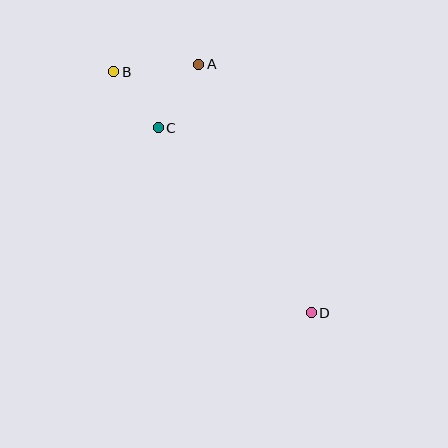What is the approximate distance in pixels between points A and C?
The distance between A and C is approximately 75 pixels.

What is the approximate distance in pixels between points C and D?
The distance between C and D is approximately 240 pixels.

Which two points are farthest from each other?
Points B and D are farthest from each other.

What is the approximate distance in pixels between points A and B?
The distance between A and B is approximately 85 pixels.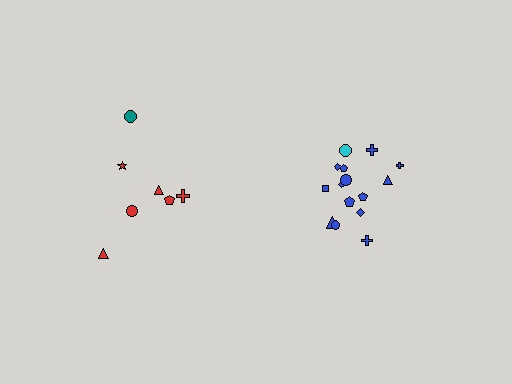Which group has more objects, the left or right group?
The right group.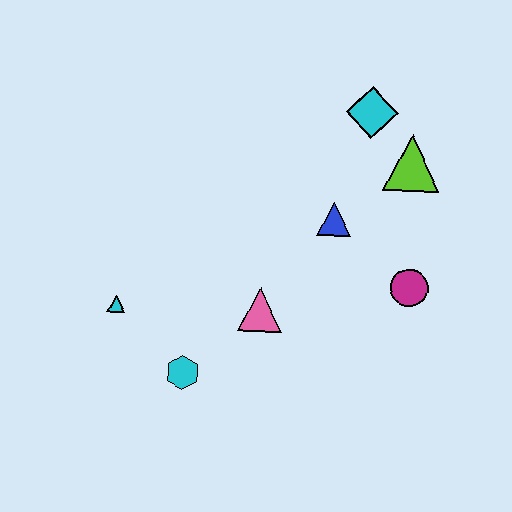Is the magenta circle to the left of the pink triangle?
No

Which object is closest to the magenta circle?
The blue triangle is closest to the magenta circle.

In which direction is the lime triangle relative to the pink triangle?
The lime triangle is above the pink triangle.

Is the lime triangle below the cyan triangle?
No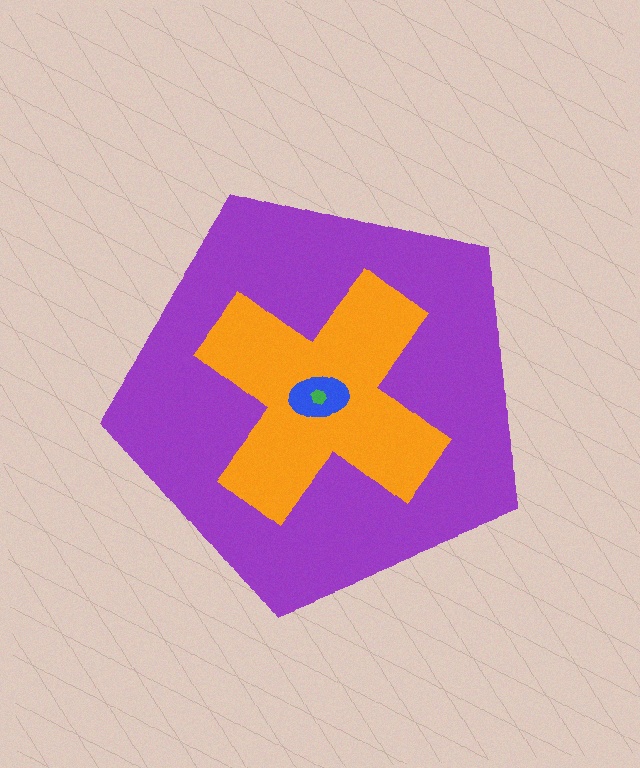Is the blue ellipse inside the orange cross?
Yes.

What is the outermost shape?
The purple pentagon.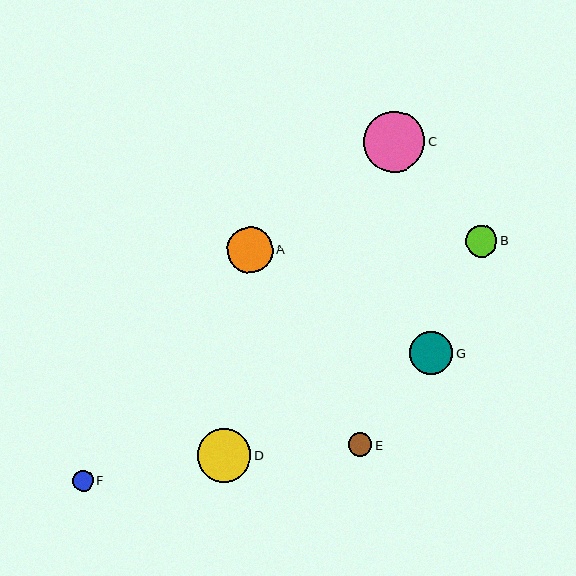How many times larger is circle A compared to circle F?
Circle A is approximately 2.2 times the size of circle F.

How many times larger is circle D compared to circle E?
Circle D is approximately 2.2 times the size of circle E.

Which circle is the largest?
Circle C is the largest with a size of approximately 62 pixels.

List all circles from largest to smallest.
From largest to smallest: C, D, A, G, B, E, F.